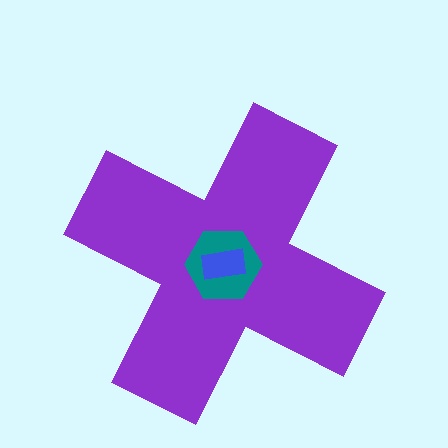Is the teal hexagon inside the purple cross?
Yes.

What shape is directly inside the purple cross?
The teal hexagon.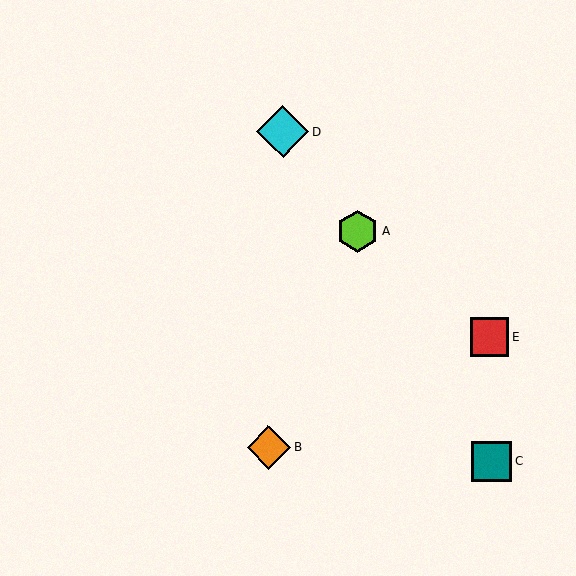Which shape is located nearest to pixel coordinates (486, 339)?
The red square (labeled E) at (490, 337) is nearest to that location.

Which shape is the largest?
The cyan diamond (labeled D) is the largest.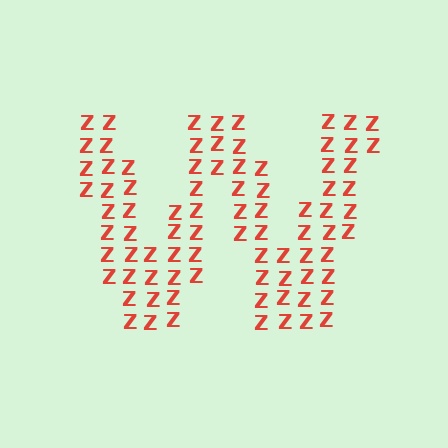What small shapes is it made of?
It is made of small letter Z's.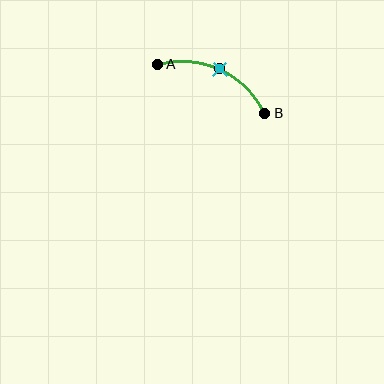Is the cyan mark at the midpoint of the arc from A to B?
Yes. The cyan mark lies on the arc at equal arc-length from both A and B — it is the arc midpoint.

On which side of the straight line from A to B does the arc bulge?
The arc bulges above the straight line connecting A and B.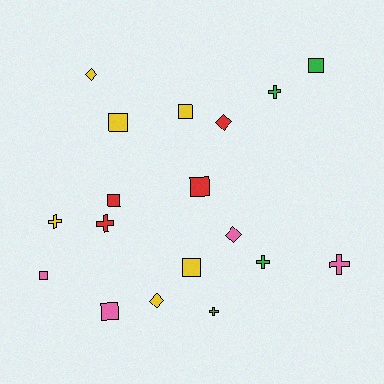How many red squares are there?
There are 2 red squares.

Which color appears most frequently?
Yellow, with 6 objects.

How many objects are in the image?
There are 18 objects.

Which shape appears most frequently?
Square, with 8 objects.